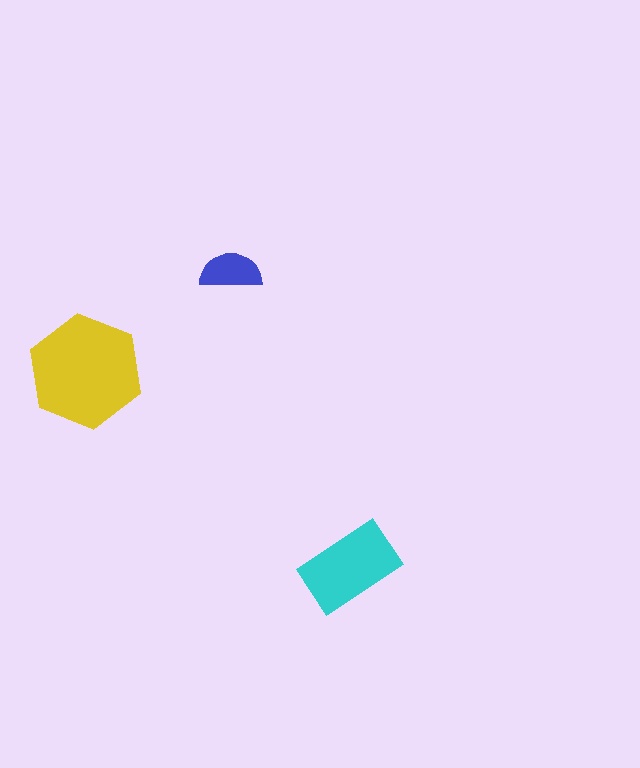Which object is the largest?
The yellow hexagon.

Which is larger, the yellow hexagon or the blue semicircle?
The yellow hexagon.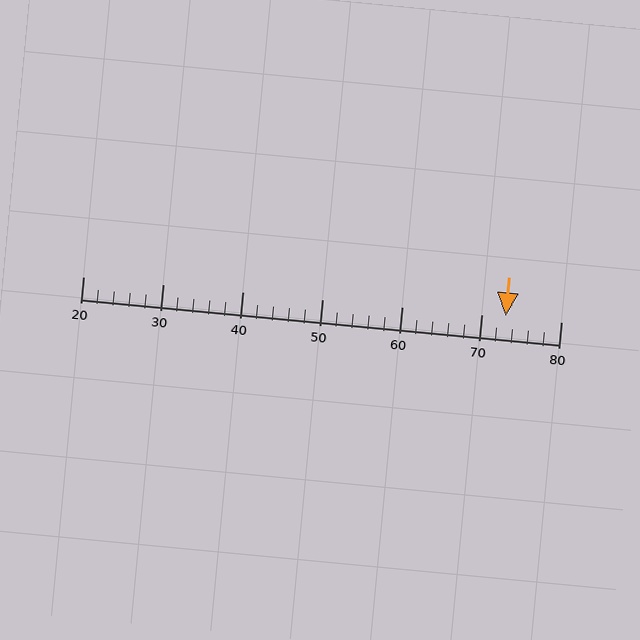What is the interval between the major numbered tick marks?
The major tick marks are spaced 10 units apart.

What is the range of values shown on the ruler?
The ruler shows values from 20 to 80.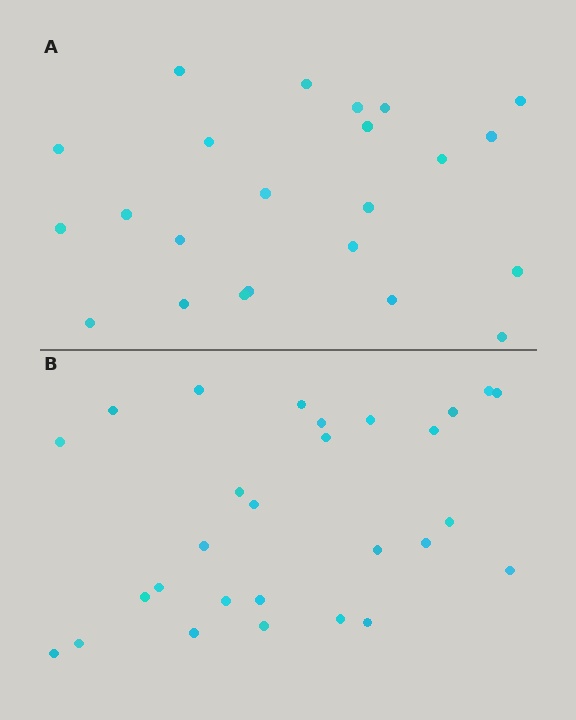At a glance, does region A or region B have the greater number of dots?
Region B (the bottom region) has more dots.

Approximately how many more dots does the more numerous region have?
Region B has about 5 more dots than region A.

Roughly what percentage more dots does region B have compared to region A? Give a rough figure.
About 20% more.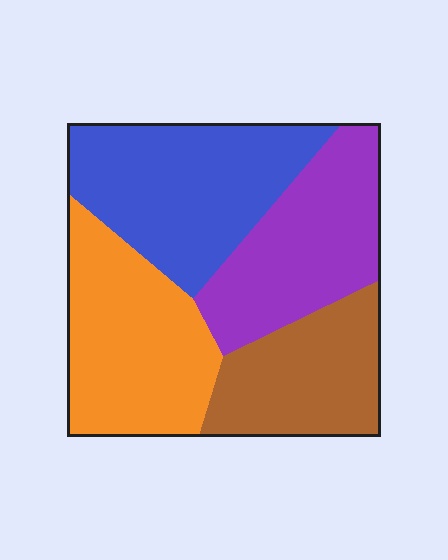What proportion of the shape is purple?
Purple covers 24% of the shape.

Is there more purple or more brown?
Purple.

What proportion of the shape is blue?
Blue takes up about one quarter (1/4) of the shape.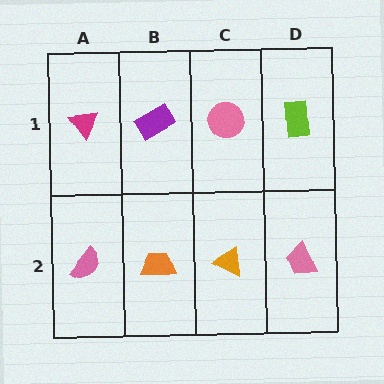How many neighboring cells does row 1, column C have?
3.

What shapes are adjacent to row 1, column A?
A pink semicircle (row 2, column A), a purple rectangle (row 1, column B).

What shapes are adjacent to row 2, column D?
A lime rectangle (row 1, column D), an orange triangle (row 2, column C).